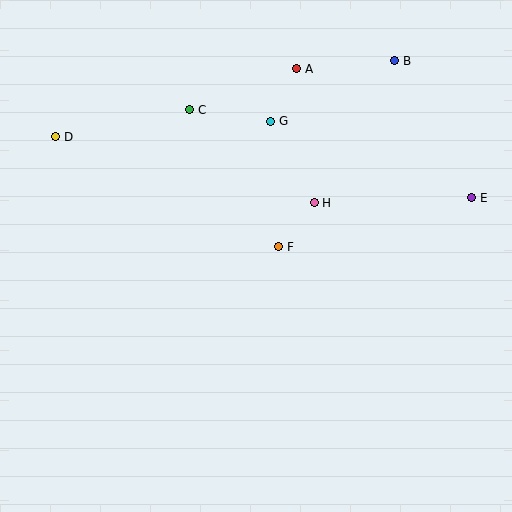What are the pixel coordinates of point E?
Point E is at (472, 198).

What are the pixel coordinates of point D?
Point D is at (56, 137).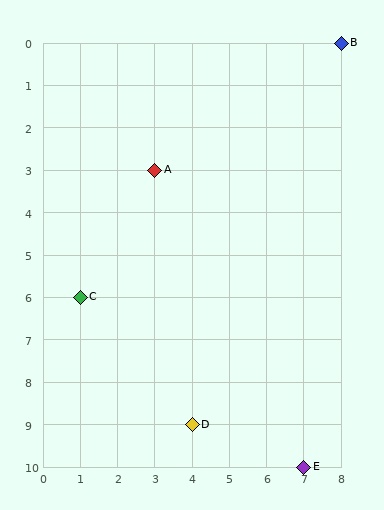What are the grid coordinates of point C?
Point C is at grid coordinates (1, 6).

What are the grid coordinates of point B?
Point B is at grid coordinates (8, 0).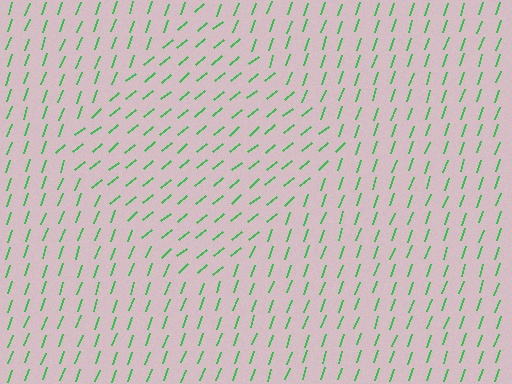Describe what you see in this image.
The image is filled with small green line segments. A diamond region in the image has lines oriented differently from the surrounding lines, creating a visible texture boundary.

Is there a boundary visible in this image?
Yes, there is a texture boundary formed by a change in line orientation.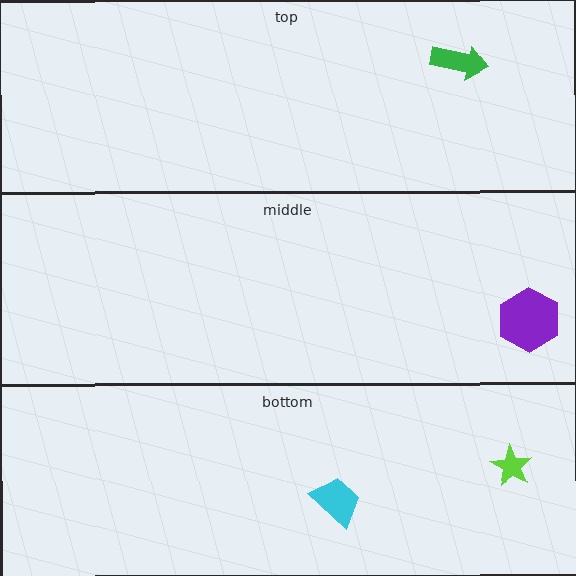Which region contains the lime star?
The bottom region.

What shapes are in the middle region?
The purple hexagon.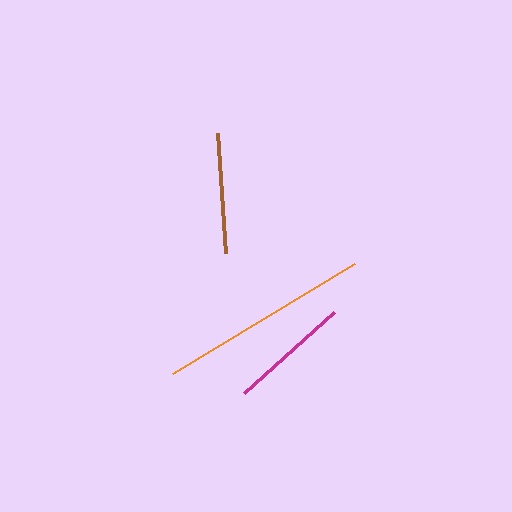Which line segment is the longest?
The orange line is the longest at approximately 213 pixels.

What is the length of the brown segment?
The brown segment is approximately 121 pixels long.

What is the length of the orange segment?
The orange segment is approximately 213 pixels long.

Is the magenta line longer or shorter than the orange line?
The orange line is longer than the magenta line.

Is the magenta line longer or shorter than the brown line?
The magenta line is longer than the brown line.